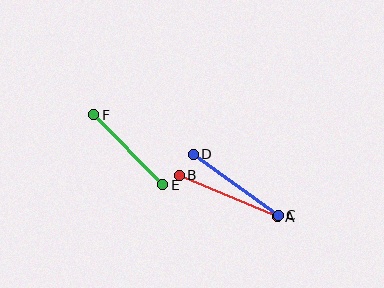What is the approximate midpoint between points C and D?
The midpoint is at approximately (236, 185) pixels.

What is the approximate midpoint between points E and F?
The midpoint is at approximately (128, 150) pixels.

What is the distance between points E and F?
The distance is approximately 98 pixels.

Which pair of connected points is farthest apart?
Points A and B are farthest apart.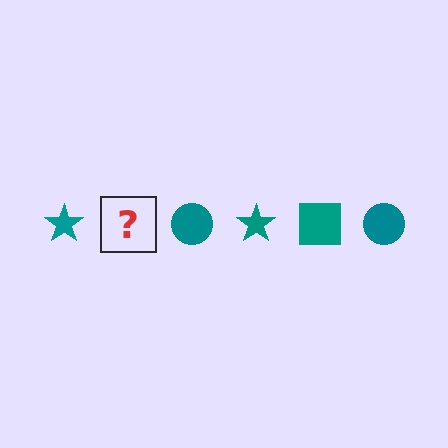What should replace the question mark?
The question mark should be replaced with a teal square.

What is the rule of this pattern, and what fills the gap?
The rule is that the pattern cycles through star, square, circle shapes in teal. The gap should be filled with a teal square.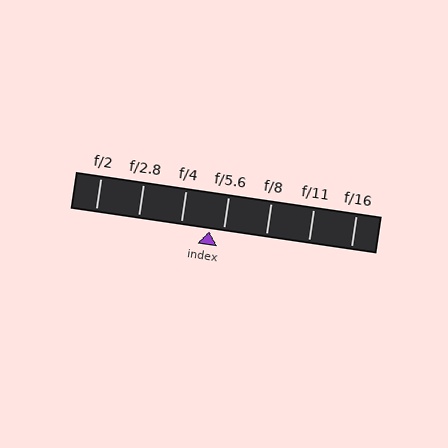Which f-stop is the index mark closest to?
The index mark is closest to f/5.6.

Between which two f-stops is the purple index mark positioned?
The index mark is between f/4 and f/5.6.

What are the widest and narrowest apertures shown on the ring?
The widest aperture shown is f/2 and the narrowest is f/16.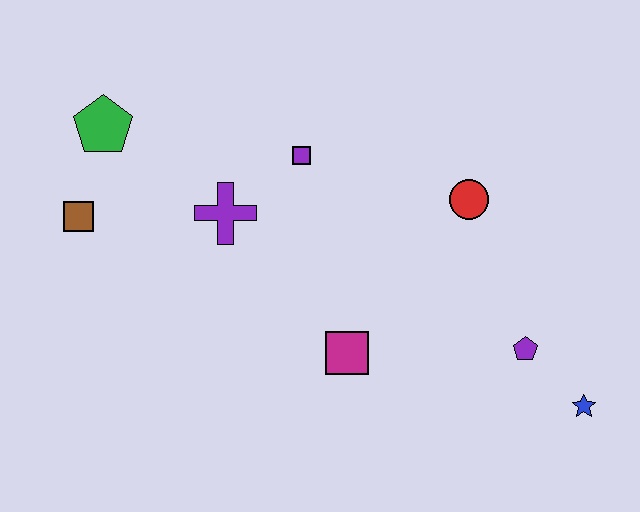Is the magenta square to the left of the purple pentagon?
Yes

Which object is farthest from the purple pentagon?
The green pentagon is farthest from the purple pentagon.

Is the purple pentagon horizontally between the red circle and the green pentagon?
No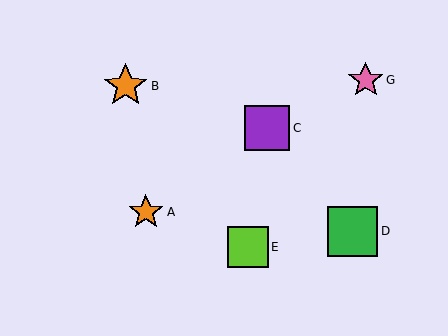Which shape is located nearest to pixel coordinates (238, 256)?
The lime square (labeled E) at (248, 247) is nearest to that location.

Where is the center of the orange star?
The center of the orange star is at (146, 212).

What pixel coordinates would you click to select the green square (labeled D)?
Click at (353, 231) to select the green square D.